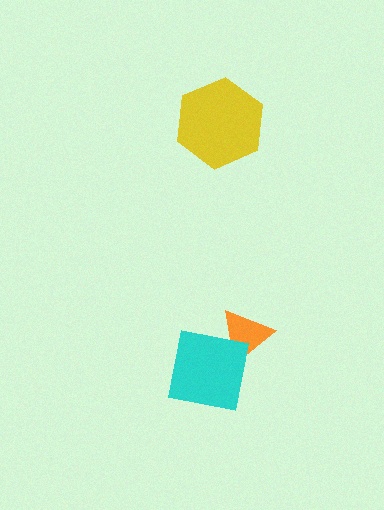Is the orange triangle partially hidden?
Yes, it is partially covered by another shape.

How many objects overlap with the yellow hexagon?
0 objects overlap with the yellow hexagon.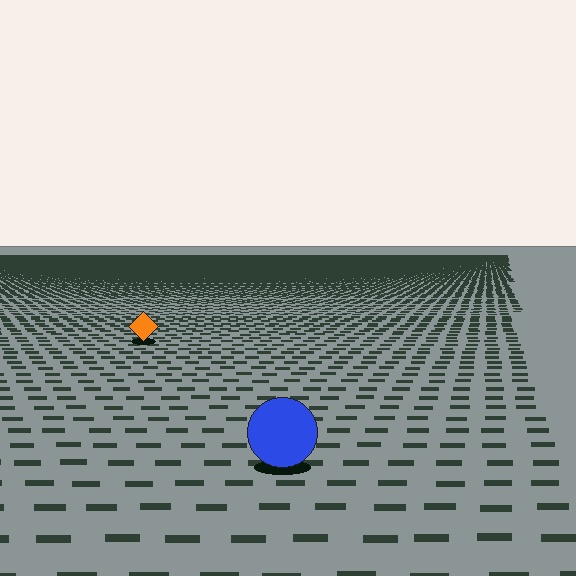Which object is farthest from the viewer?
The orange diamond is farthest from the viewer. It appears smaller and the ground texture around it is denser.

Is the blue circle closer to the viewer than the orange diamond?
Yes. The blue circle is closer — you can tell from the texture gradient: the ground texture is coarser near it.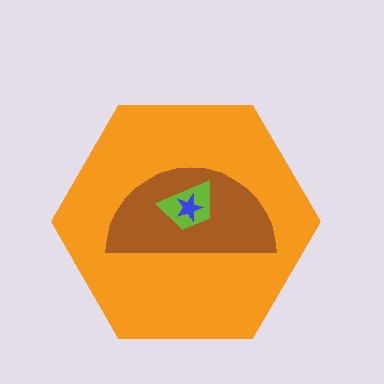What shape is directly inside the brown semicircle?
The lime trapezoid.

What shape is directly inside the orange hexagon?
The brown semicircle.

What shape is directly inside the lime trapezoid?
The blue star.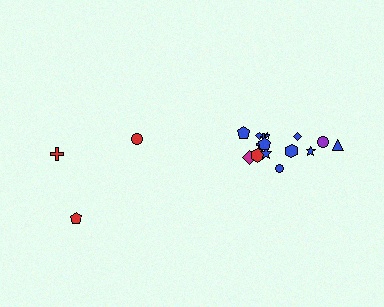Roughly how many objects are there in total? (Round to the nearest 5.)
Roughly 20 objects in total.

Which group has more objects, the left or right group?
The right group.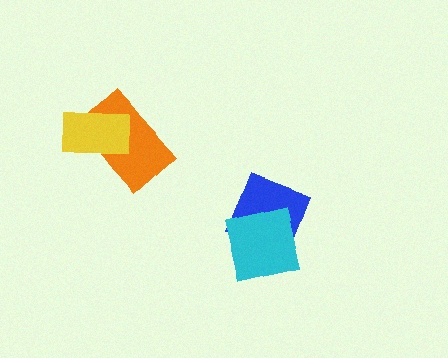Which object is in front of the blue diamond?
The cyan square is in front of the blue diamond.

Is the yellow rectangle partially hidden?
No, no other shape covers it.